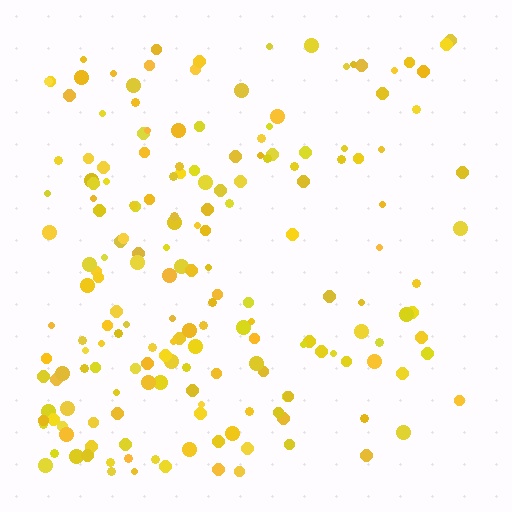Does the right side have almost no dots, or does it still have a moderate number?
Still a moderate number, just noticeably fewer than the left.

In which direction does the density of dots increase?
From right to left, with the left side densest.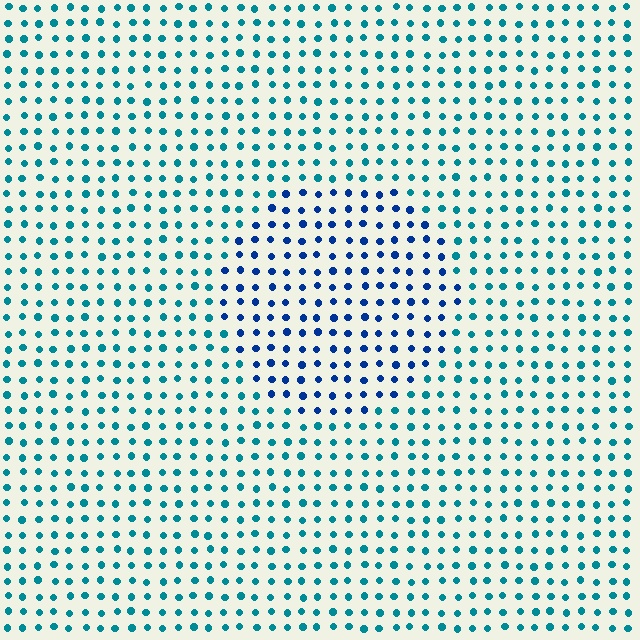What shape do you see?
I see a circle.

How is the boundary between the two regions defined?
The boundary is defined purely by a slight shift in hue (about 35 degrees). Spacing, size, and orientation are identical on both sides.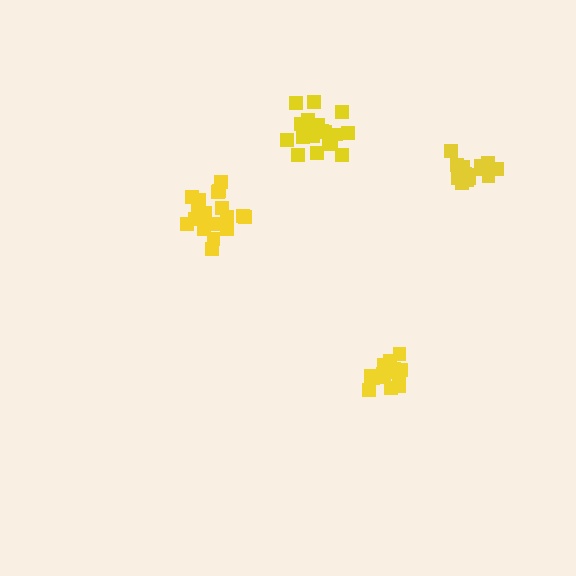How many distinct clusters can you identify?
There are 4 distinct clusters.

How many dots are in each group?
Group 1: 17 dots, Group 2: 19 dots, Group 3: 20 dots, Group 4: 14 dots (70 total).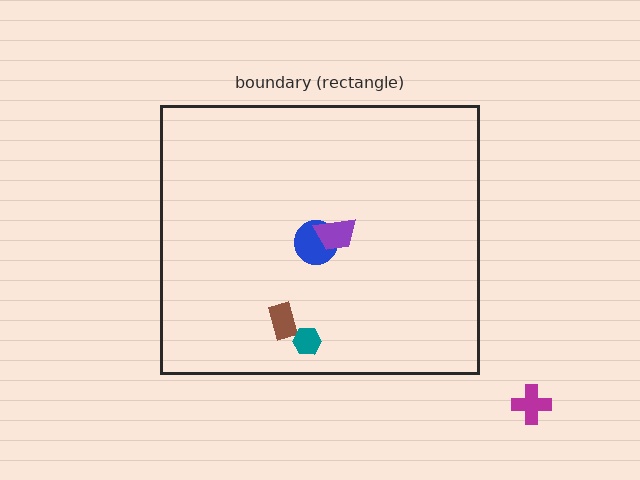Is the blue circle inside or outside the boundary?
Inside.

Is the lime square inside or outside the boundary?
Inside.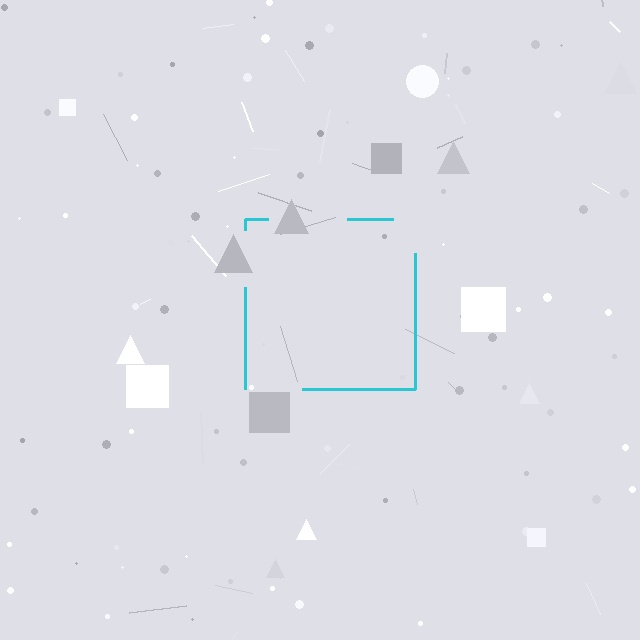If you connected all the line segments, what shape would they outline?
They would outline a square.